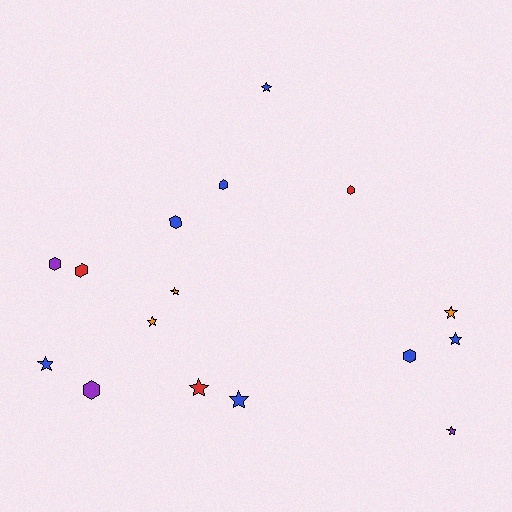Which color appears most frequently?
Blue, with 7 objects.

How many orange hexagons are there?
There are no orange hexagons.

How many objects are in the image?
There are 16 objects.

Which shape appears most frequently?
Star, with 9 objects.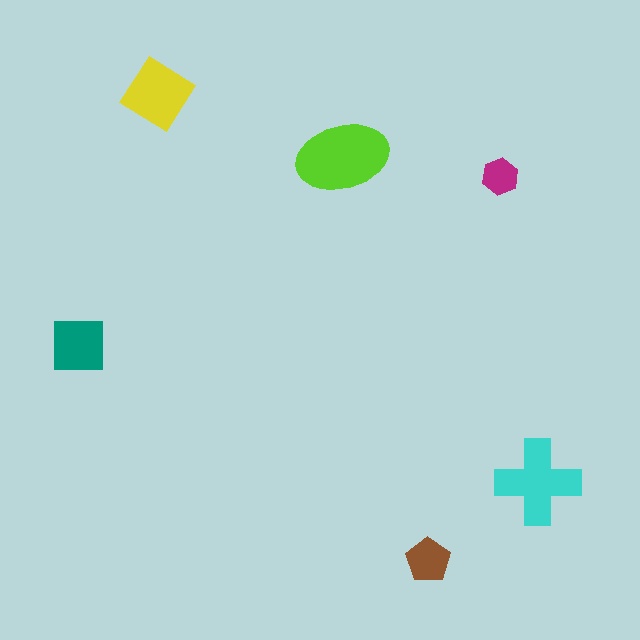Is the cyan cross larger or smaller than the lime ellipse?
Smaller.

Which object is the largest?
The lime ellipse.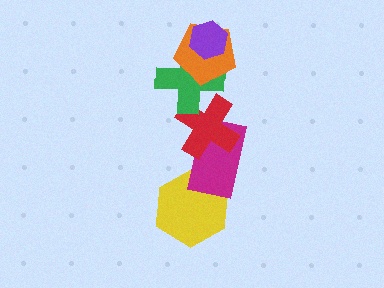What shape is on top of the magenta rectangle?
The red cross is on top of the magenta rectangle.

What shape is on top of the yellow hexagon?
The magenta rectangle is on top of the yellow hexagon.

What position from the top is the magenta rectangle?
The magenta rectangle is 5th from the top.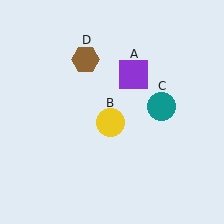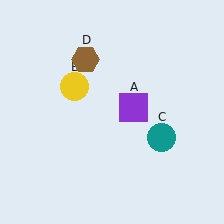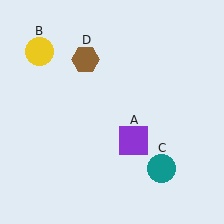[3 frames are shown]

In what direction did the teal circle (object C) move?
The teal circle (object C) moved down.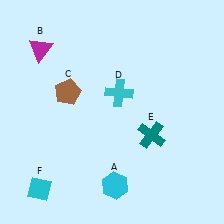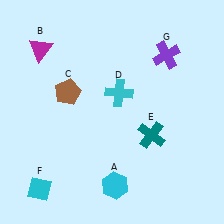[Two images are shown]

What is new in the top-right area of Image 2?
A purple cross (G) was added in the top-right area of Image 2.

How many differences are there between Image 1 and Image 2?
There is 1 difference between the two images.